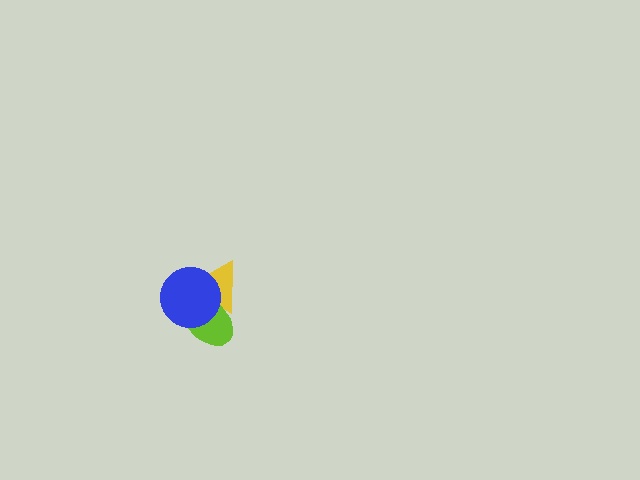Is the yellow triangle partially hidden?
Yes, it is partially covered by another shape.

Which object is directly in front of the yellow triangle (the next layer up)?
The lime ellipse is directly in front of the yellow triangle.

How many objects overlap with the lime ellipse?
2 objects overlap with the lime ellipse.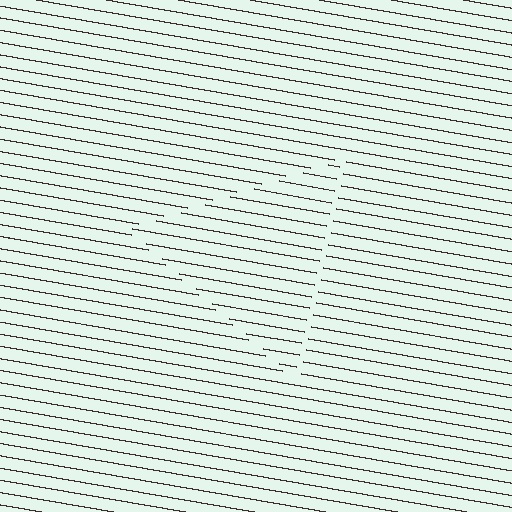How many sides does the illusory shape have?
3 sides — the line-ends trace a triangle.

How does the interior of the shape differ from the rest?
The interior of the shape contains the same grating, shifted by half a period — the contour is defined by the phase discontinuity where line-ends from the inner and outer gratings abut.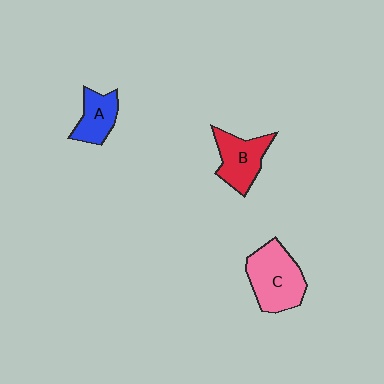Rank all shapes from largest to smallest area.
From largest to smallest: C (pink), B (red), A (blue).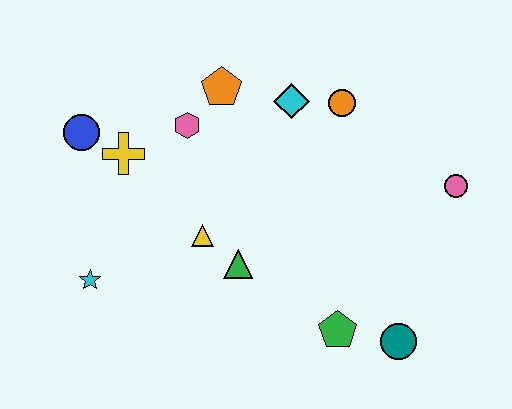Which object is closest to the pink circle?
The orange circle is closest to the pink circle.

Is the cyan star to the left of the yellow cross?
Yes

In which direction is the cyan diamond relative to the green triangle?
The cyan diamond is above the green triangle.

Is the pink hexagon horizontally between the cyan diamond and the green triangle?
No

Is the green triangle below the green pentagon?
No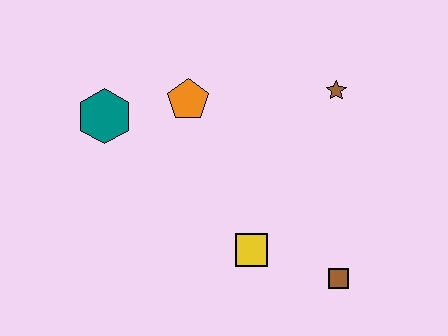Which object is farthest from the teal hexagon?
The brown square is farthest from the teal hexagon.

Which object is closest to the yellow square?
The brown square is closest to the yellow square.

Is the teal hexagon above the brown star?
No